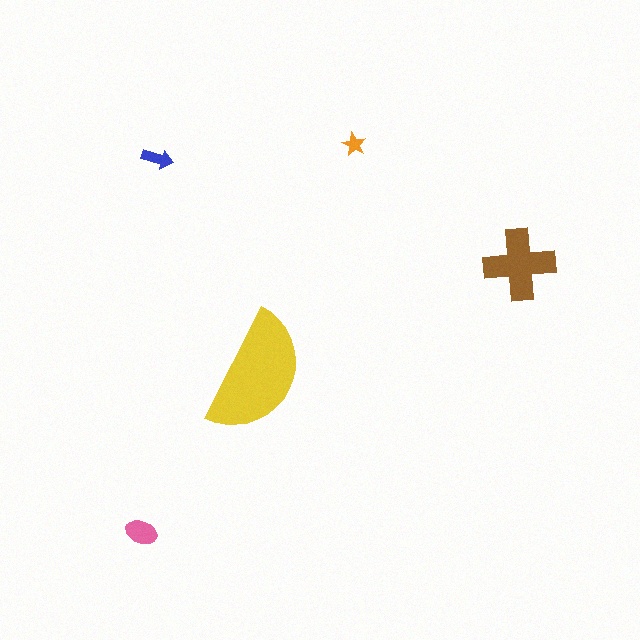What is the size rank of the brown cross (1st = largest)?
2nd.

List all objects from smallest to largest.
The orange star, the blue arrow, the pink ellipse, the brown cross, the yellow semicircle.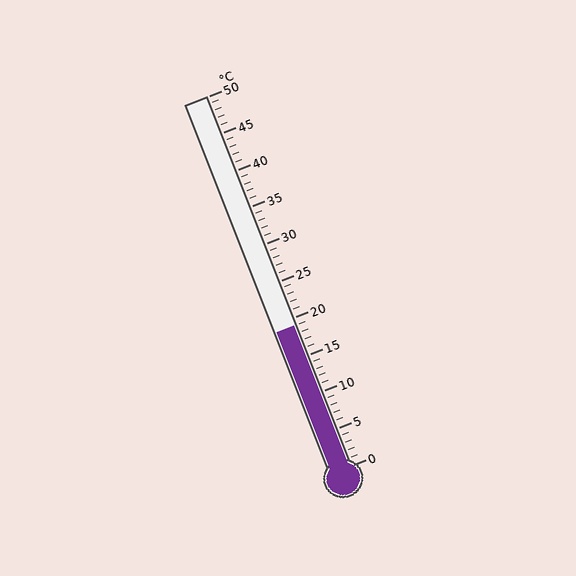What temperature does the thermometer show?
The thermometer shows approximately 19°C.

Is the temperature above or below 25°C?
The temperature is below 25°C.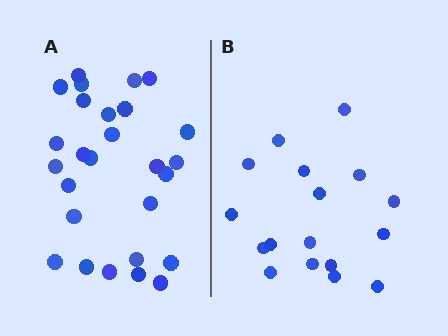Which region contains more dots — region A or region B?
Region A (the left region) has more dots.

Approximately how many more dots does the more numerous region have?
Region A has roughly 10 or so more dots than region B.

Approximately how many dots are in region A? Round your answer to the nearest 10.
About 30 dots. (The exact count is 27, which rounds to 30.)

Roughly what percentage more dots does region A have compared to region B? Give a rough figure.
About 60% more.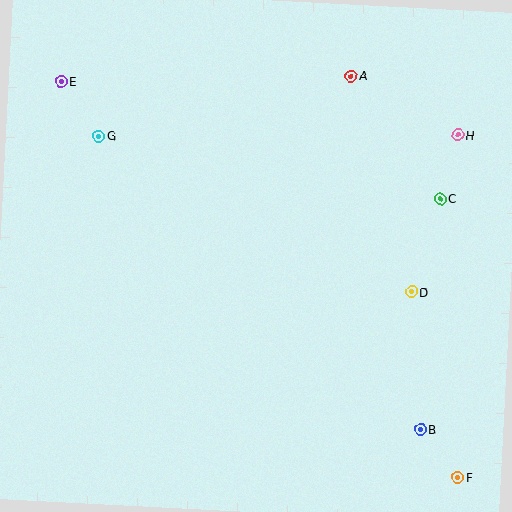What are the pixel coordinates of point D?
Point D is at (412, 292).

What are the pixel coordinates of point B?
Point B is at (420, 430).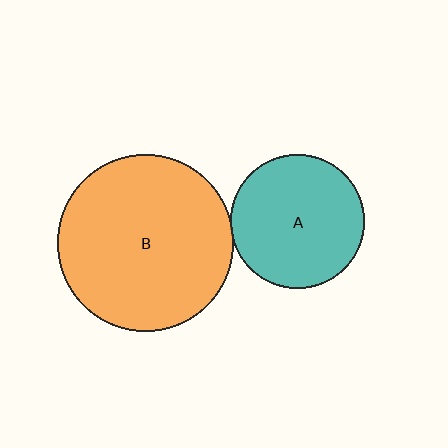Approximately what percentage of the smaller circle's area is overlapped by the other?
Approximately 5%.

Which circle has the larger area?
Circle B (orange).